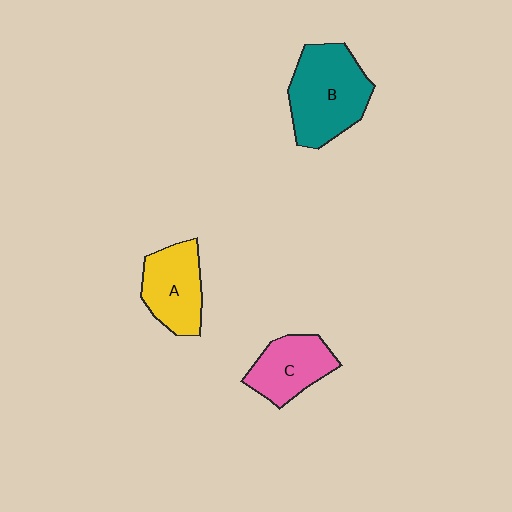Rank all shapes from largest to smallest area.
From largest to smallest: B (teal), A (yellow), C (pink).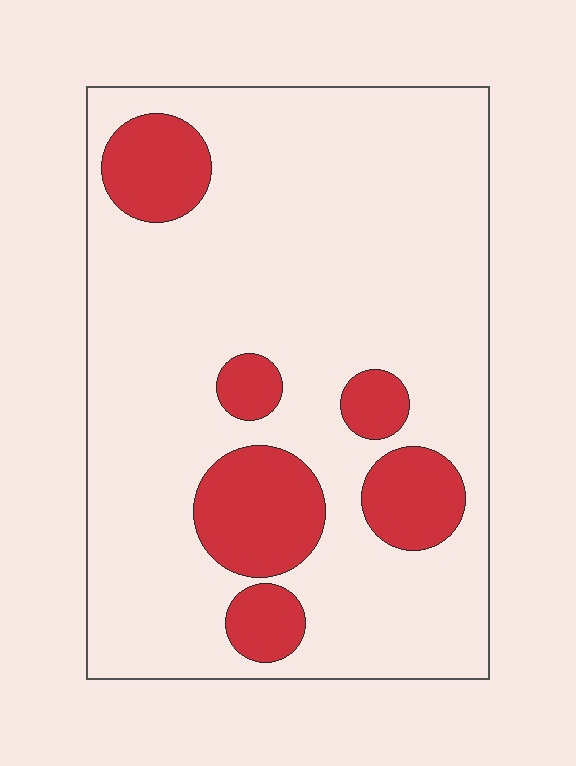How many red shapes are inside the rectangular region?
6.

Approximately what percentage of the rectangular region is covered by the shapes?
Approximately 20%.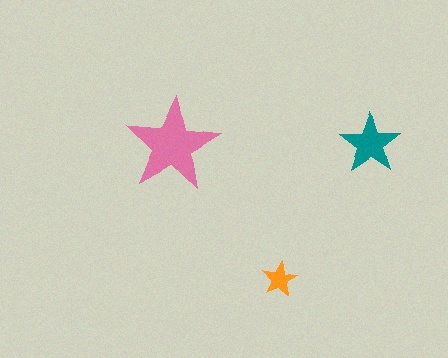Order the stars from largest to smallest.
the pink one, the teal one, the orange one.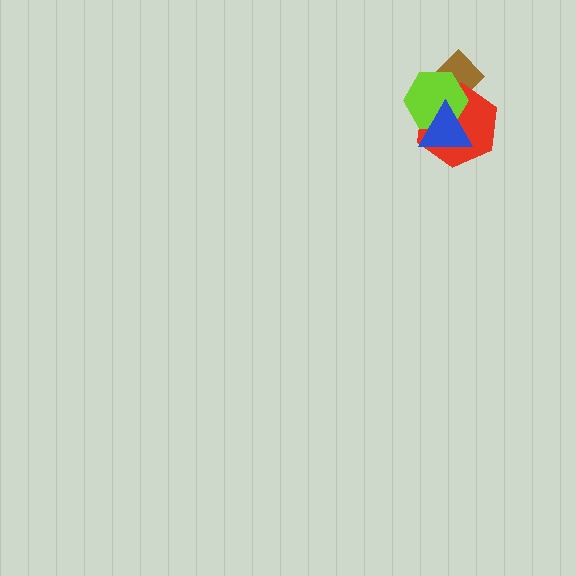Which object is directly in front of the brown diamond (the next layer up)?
The red hexagon is directly in front of the brown diamond.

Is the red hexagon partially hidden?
Yes, it is partially covered by another shape.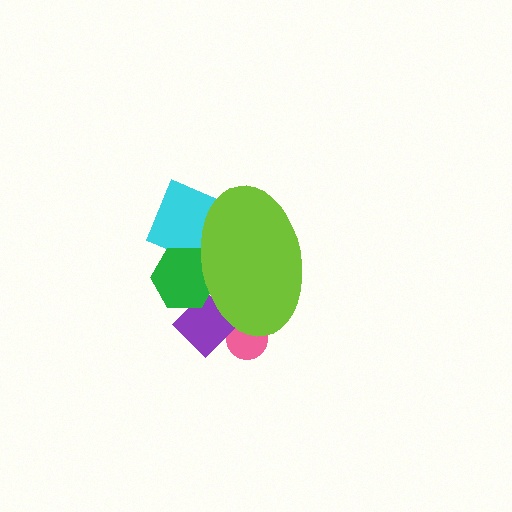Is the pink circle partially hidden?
Yes, the pink circle is partially hidden behind the lime ellipse.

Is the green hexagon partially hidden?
Yes, the green hexagon is partially hidden behind the lime ellipse.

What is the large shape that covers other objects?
A lime ellipse.